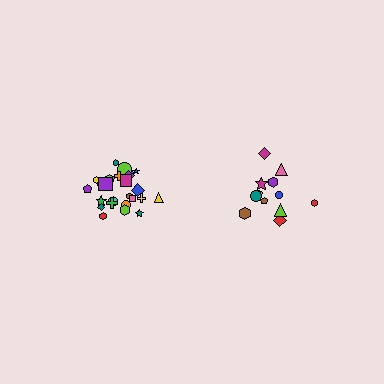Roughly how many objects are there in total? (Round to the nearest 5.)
Roughly 35 objects in total.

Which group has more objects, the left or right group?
The left group.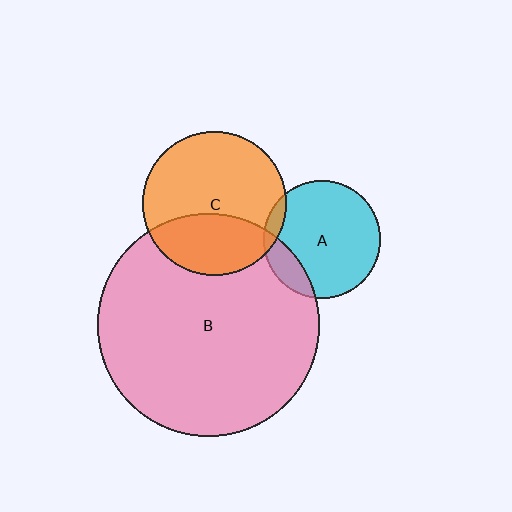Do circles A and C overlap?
Yes.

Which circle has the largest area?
Circle B (pink).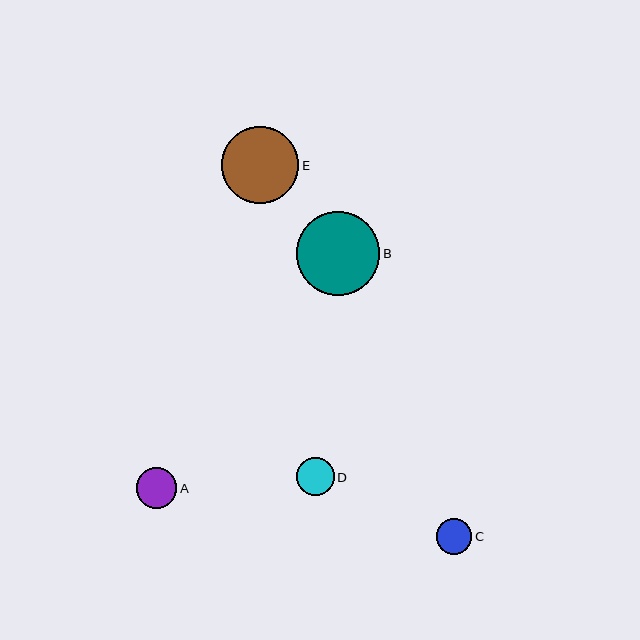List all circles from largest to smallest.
From largest to smallest: B, E, A, D, C.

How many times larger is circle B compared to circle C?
Circle B is approximately 2.4 times the size of circle C.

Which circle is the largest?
Circle B is the largest with a size of approximately 84 pixels.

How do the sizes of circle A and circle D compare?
Circle A and circle D are approximately the same size.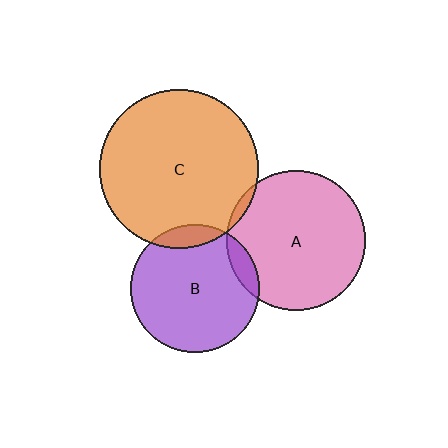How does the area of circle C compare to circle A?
Approximately 1.3 times.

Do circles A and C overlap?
Yes.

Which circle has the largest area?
Circle C (orange).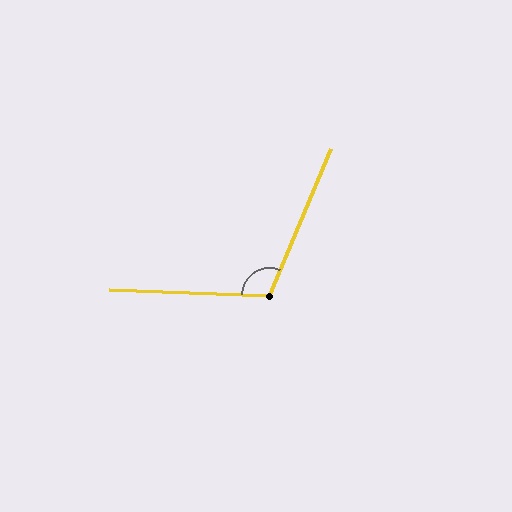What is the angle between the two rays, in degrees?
Approximately 111 degrees.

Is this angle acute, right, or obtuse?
It is obtuse.